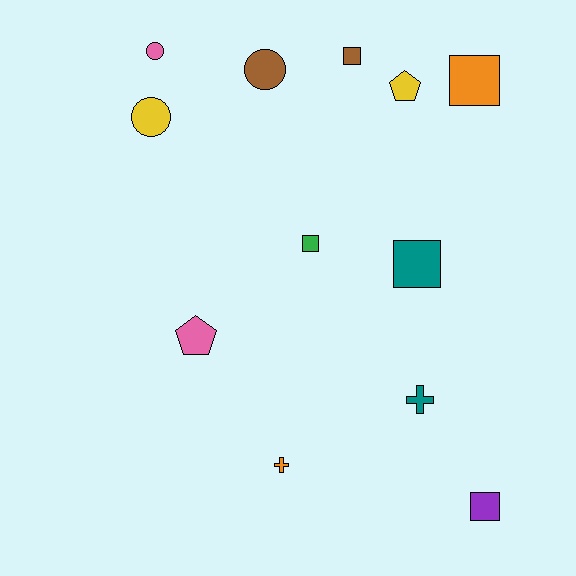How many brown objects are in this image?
There are 2 brown objects.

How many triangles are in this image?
There are no triangles.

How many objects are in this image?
There are 12 objects.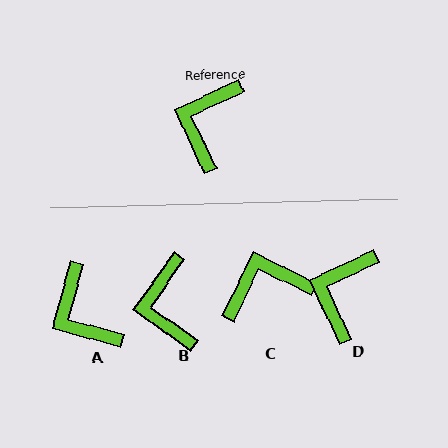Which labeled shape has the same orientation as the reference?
D.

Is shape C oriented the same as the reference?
No, it is off by about 51 degrees.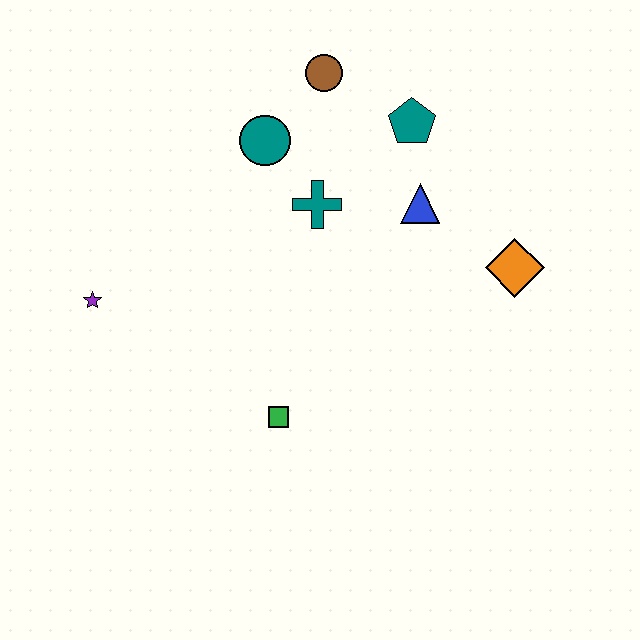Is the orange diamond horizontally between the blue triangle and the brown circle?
No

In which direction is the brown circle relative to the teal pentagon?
The brown circle is to the left of the teal pentagon.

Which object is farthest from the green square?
The brown circle is farthest from the green square.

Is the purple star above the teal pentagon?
No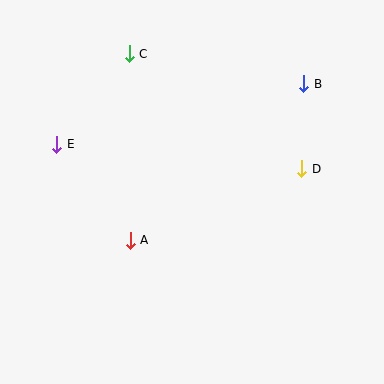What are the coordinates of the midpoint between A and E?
The midpoint between A and E is at (93, 192).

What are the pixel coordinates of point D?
Point D is at (302, 169).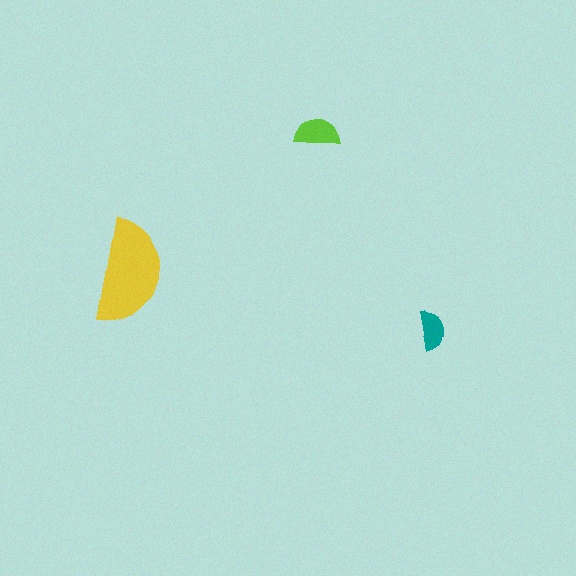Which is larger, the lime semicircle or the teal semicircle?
The lime one.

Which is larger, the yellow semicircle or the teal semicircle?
The yellow one.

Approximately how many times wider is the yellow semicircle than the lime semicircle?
About 2.5 times wider.